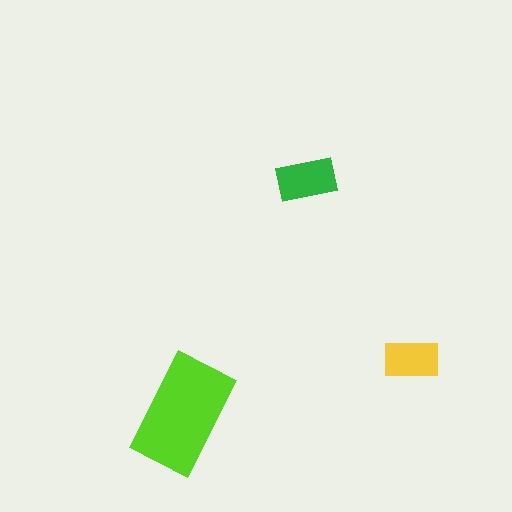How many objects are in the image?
There are 3 objects in the image.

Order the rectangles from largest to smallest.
the lime one, the green one, the yellow one.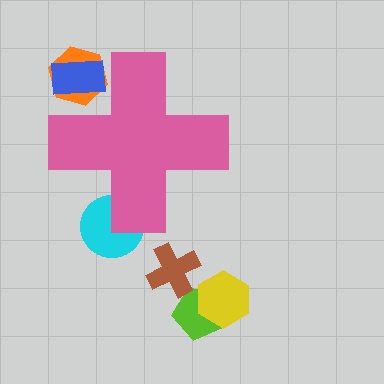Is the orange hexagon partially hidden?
Yes, the orange hexagon is partially hidden behind the pink cross.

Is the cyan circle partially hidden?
Yes, the cyan circle is partially hidden behind the pink cross.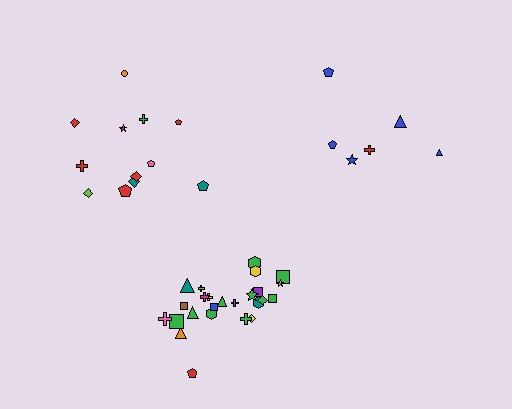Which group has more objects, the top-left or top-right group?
The top-left group.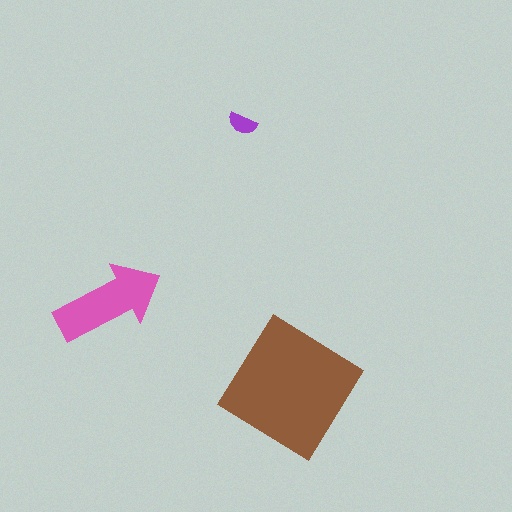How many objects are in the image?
There are 3 objects in the image.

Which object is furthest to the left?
The pink arrow is leftmost.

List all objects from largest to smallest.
The brown diamond, the pink arrow, the purple semicircle.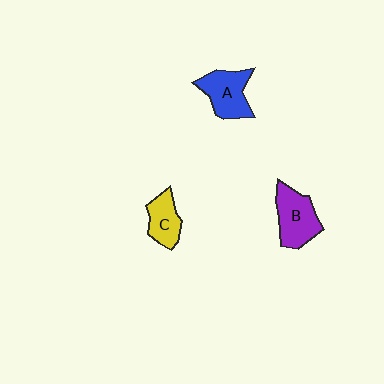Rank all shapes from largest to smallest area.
From largest to smallest: B (purple), A (blue), C (yellow).